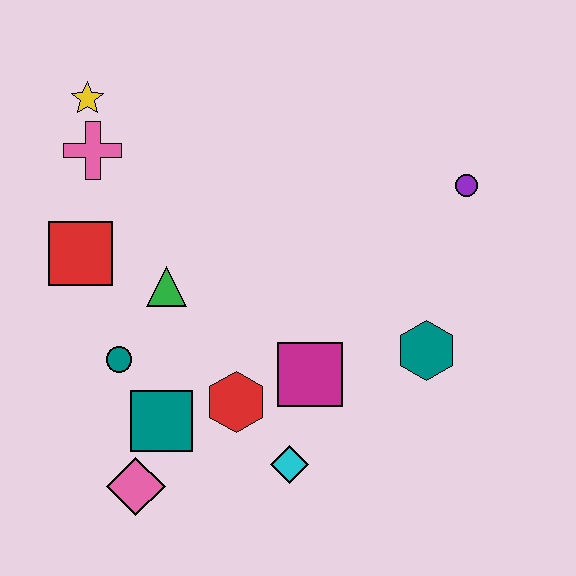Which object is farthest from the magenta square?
The yellow star is farthest from the magenta square.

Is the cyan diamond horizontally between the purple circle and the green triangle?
Yes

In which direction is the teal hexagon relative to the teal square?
The teal hexagon is to the right of the teal square.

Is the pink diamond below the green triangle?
Yes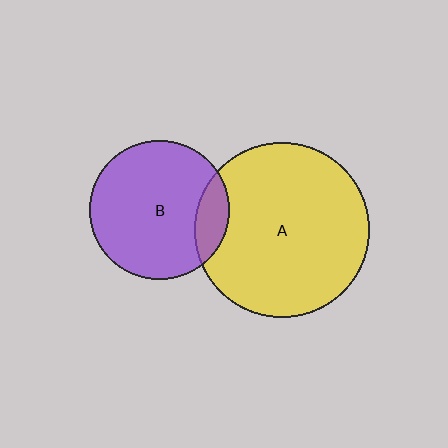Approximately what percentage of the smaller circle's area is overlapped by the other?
Approximately 15%.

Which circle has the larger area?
Circle A (yellow).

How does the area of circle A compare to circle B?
Approximately 1.6 times.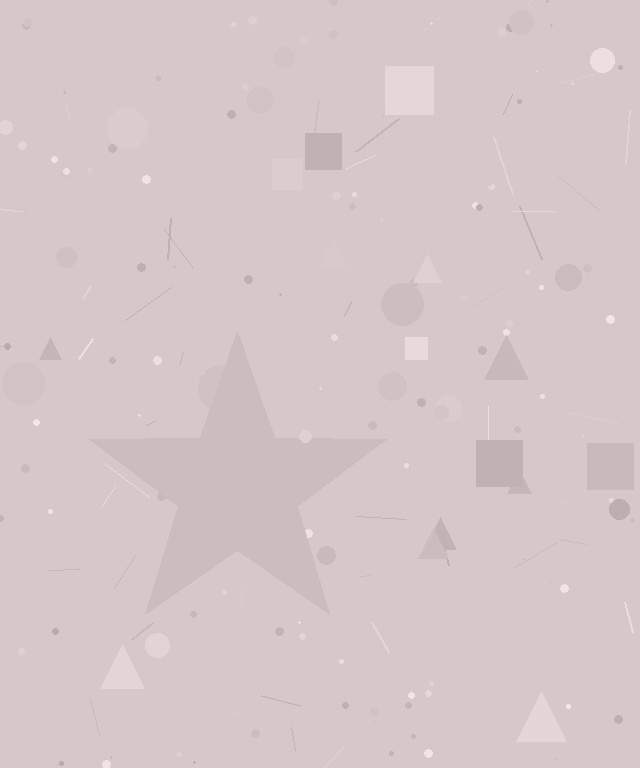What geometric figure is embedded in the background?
A star is embedded in the background.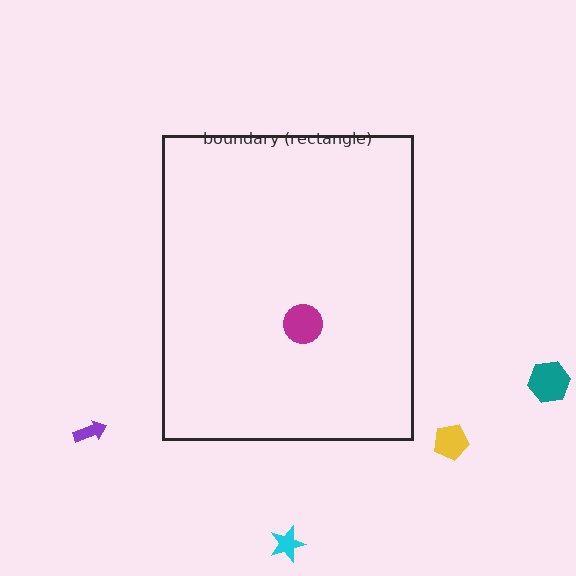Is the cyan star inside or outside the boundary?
Outside.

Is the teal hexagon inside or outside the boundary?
Outside.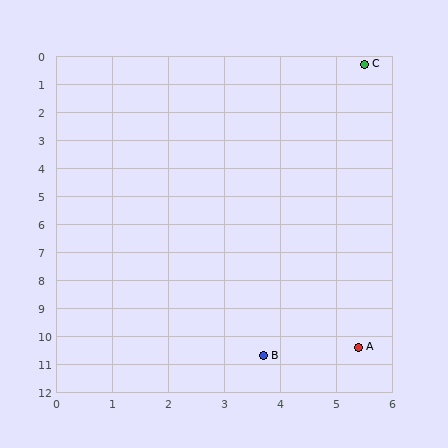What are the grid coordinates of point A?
Point A is at approximately (5.4, 10.4).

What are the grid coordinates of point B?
Point B is at approximately (3.7, 10.7).